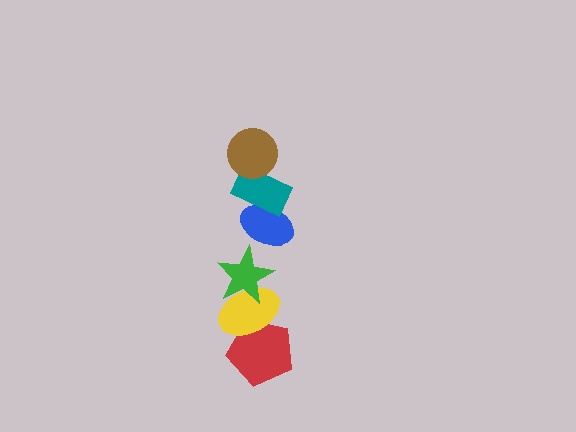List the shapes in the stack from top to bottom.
From top to bottom: the brown circle, the teal rectangle, the blue ellipse, the green star, the yellow ellipse, the red pentagon.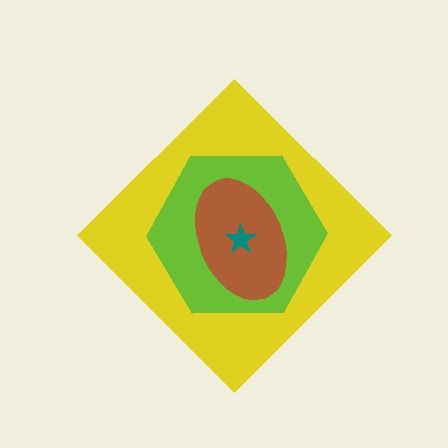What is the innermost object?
The teal star.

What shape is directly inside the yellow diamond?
The lime hexagon.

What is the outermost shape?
The yellow diamond.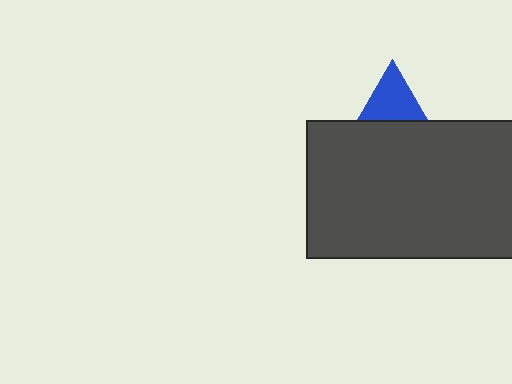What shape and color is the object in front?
The object in front is a dark gray rectangle.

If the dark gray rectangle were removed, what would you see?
You would see the complete blue triangle.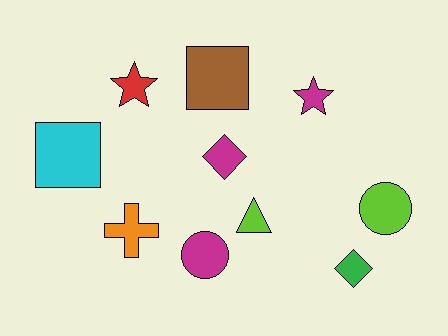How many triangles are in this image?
There is 1 triangle.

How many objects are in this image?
There are 10 objects.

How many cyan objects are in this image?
There is 1 cyan object.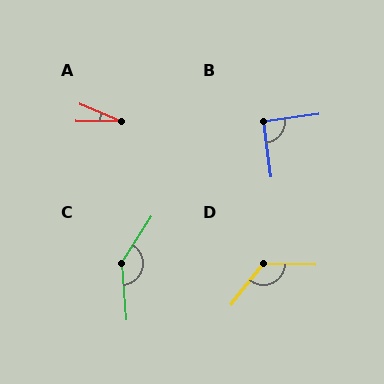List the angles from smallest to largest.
A (22°), B (89°), D (127°), C (143°).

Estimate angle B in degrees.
Approximately 89 degrees.